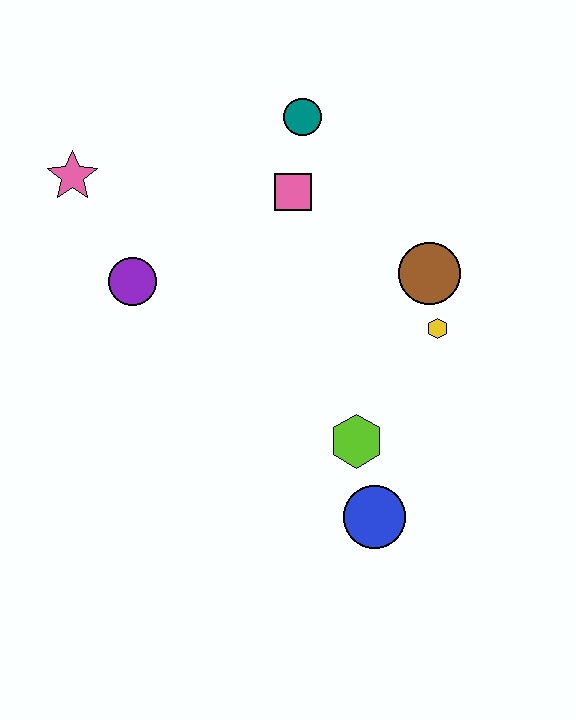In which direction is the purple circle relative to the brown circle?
The purple circle is to the left of the brown circle.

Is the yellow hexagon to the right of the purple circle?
Yes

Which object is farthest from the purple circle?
The blue circle is farthest from the purple circle.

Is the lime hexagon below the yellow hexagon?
Yes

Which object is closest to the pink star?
The purple circle is closest to the pink star.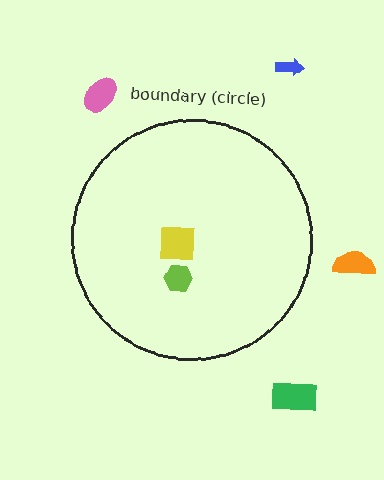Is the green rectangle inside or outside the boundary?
Outside.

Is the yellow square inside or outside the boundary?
Inside.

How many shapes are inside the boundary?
2 inside, 4 outside.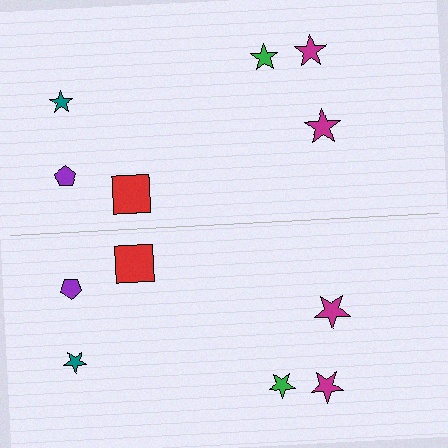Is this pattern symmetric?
Yes, this pattern has bilateral (reflection) symmetry.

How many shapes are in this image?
There are 12 shapes in this image.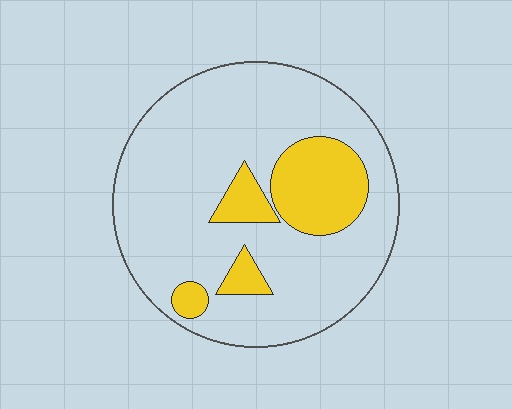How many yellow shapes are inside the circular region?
4.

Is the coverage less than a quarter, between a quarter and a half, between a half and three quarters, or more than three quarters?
Less than a quarter.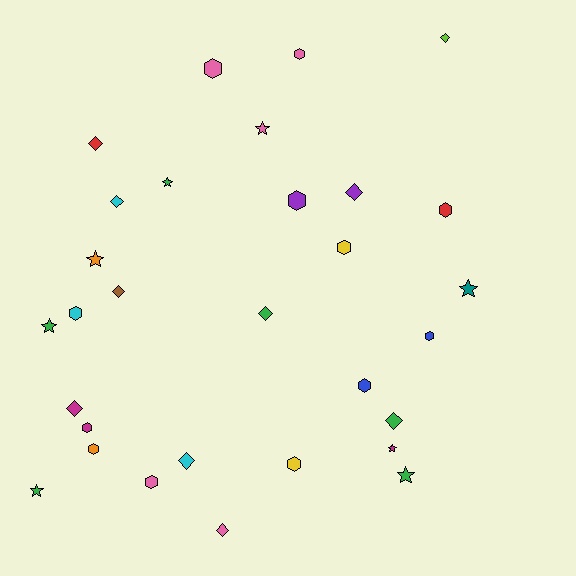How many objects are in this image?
There are 30 objects.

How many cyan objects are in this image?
There are 3 cyan objects.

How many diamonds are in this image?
There are 10 diamonds.